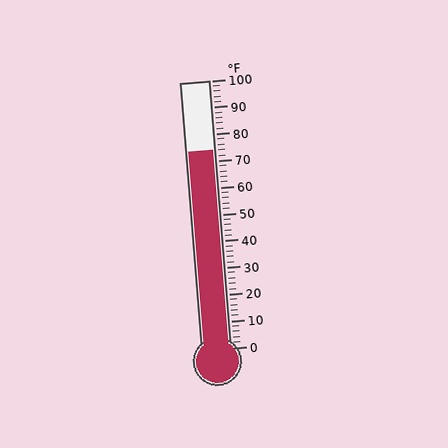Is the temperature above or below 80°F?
The temperature is below 80°F.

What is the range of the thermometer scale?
The thermometer scale ranges from 0°F to 100°F.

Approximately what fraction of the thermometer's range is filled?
The thermometer is filled to approximately 75% of its range.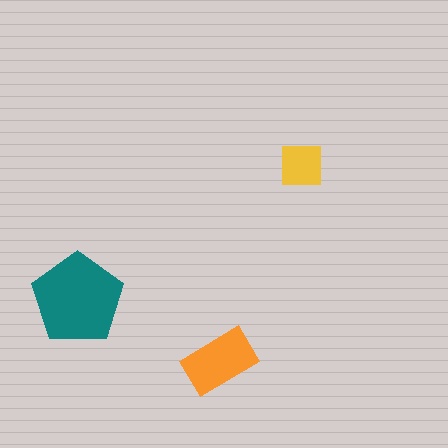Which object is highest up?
The yellow square is topmost.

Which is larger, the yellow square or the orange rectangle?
The orange rectangle.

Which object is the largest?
The teal pentagon.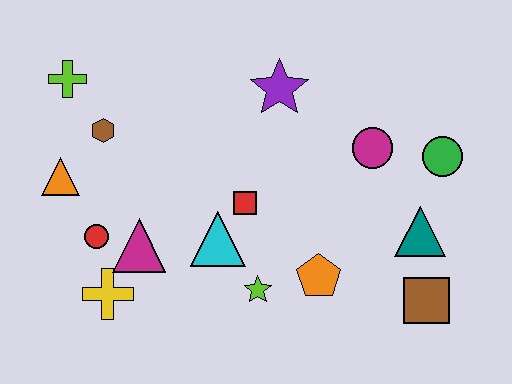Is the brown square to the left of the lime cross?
No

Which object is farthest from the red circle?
The green circle is farthest from the red circle.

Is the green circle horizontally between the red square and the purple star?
No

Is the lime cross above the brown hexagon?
Yes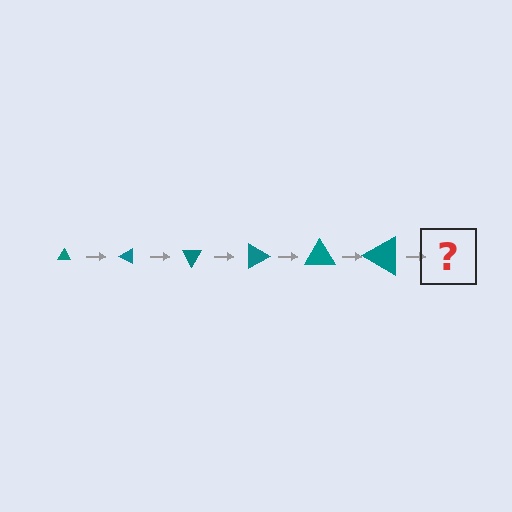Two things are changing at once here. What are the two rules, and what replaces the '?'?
The two rules are that the triangle grows larger each step and it rotates 30 degrees each step. The '?' should be a triangle, larger than the previous one and rotated 180 degrees from the start.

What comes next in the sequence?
The next element should be a triangle, larger than the previous one and rotated 180 degrees from the start.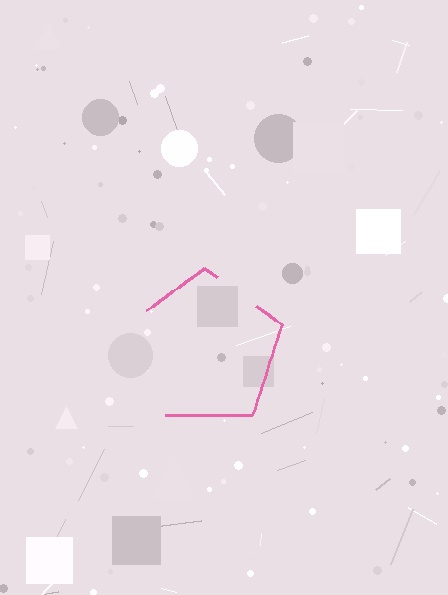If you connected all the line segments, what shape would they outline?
They would outline a pentagon.